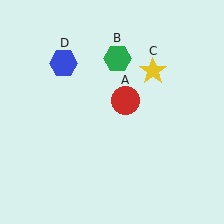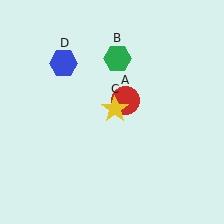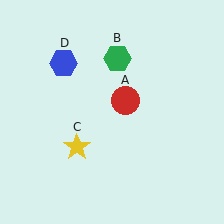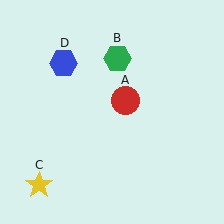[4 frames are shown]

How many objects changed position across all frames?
1 object changed position: yellow star (object C).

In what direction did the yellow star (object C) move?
The yellow star (object C) moved down and to the left.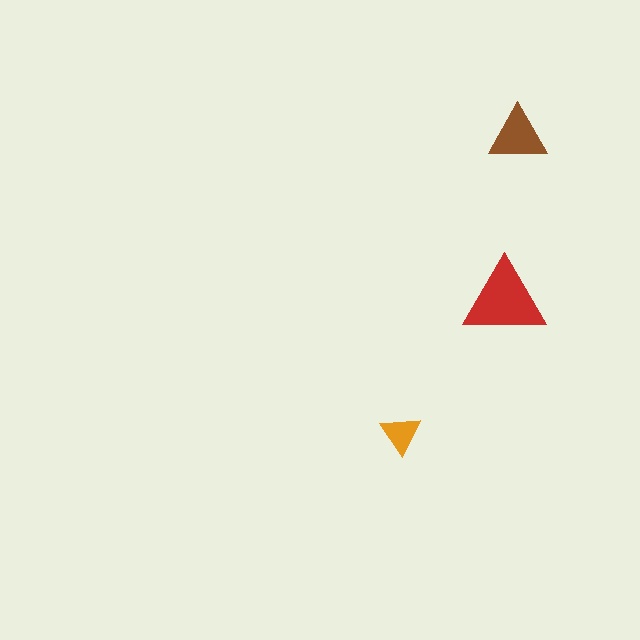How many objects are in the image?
There are 3 objects in the image.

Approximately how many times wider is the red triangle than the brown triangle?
About 1.5 times wider.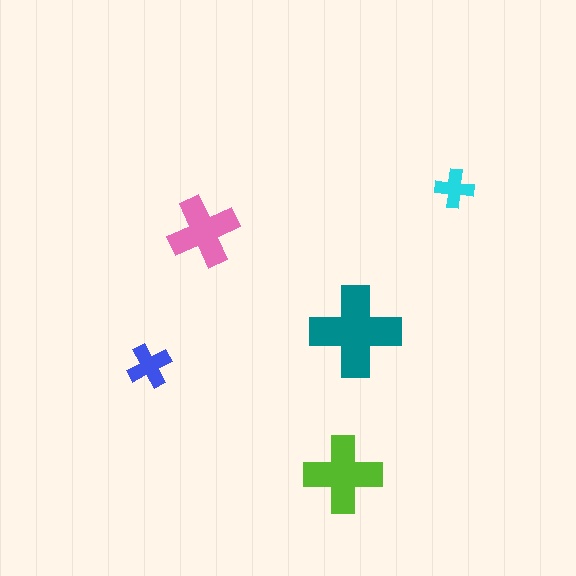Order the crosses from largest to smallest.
the teal one, the lime one, the pink one, the blue one, the cyan one.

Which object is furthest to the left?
The blue cross is leftmost.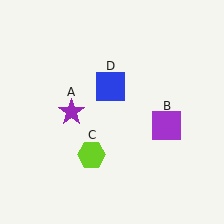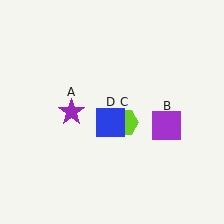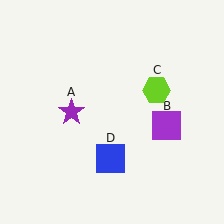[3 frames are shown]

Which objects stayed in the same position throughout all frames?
Purple star (object A) and purple square (object B) remained stationary.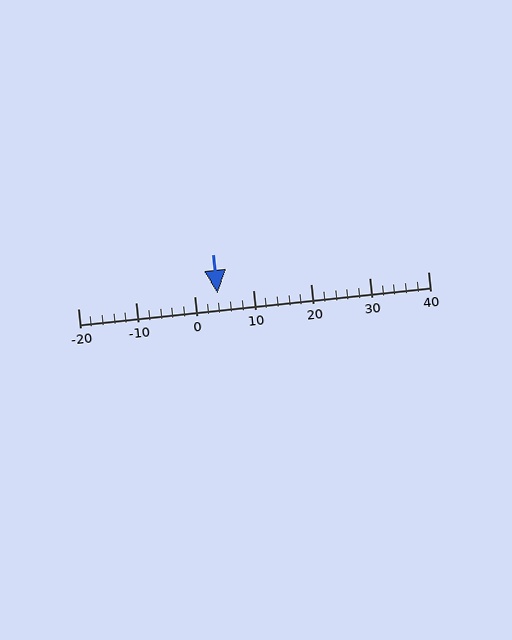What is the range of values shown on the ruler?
The ruler shows values from -20 to 40.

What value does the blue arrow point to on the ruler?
The blue arrow points to approximately 4.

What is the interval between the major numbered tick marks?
The major tick marks are spaced 10 units apart.